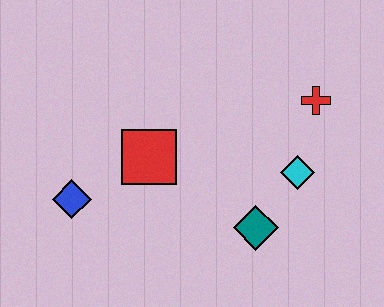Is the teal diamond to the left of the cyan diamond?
Yes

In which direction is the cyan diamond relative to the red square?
The cyan diamond is to the right of the red square.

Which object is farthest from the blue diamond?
The red cross is farthest from the blue diamond.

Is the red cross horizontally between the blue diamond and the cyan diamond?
No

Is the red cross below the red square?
No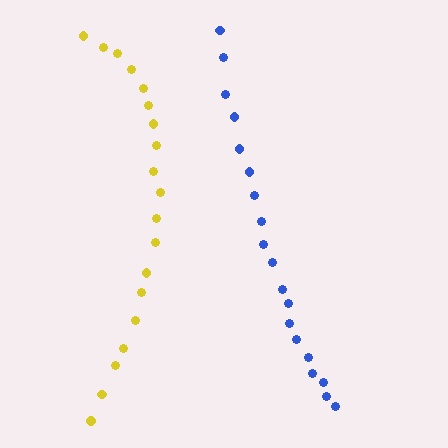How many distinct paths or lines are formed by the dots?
There are 2 distinct paths.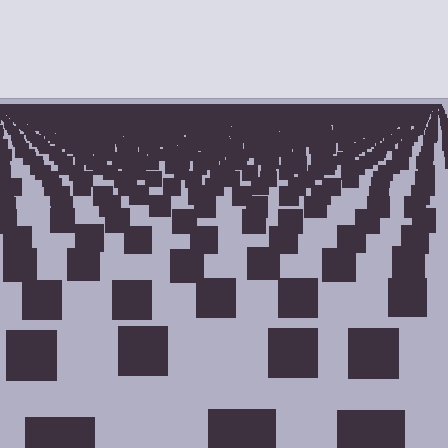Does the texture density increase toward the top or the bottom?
Density increases toward the top.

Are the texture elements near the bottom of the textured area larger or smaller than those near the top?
Larger. Near the bottom, elements are closer to the viewer and appear at a bigger on-screen size.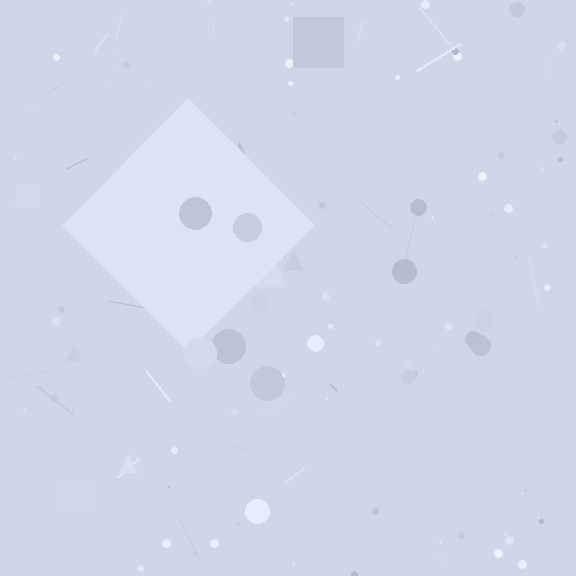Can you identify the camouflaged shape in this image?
The camouflaged shape is a diamond.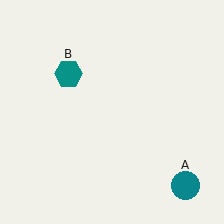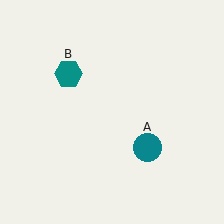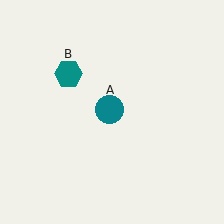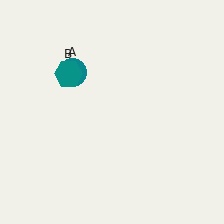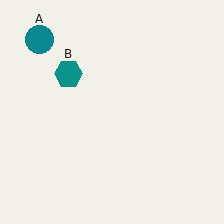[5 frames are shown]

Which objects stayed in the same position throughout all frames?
Teal hexagon (object B) remained stationary.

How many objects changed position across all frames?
1 object changed position: teal circle (object A).